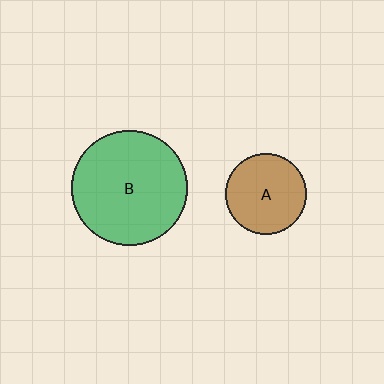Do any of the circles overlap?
No, none of the circles overlap.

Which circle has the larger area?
Circle B (green).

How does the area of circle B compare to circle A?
Approximately 2.0 times.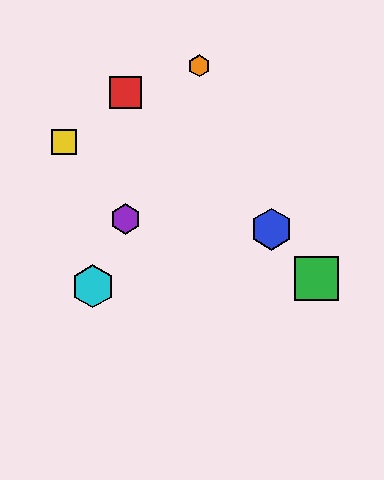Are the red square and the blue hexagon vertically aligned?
No, the red square is at x≈126 and the blue hexagon is at x≈271.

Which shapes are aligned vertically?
The red square, the purple hexagon are aligned vertically.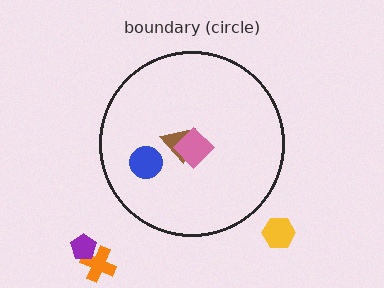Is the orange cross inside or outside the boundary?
Outside.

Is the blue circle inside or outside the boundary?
Inside.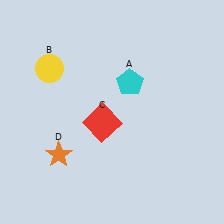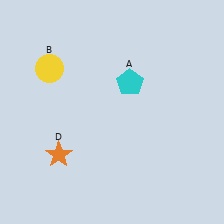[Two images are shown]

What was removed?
The red square (C) was removed in Image 2.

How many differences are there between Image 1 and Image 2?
There is 1 difference between the two images.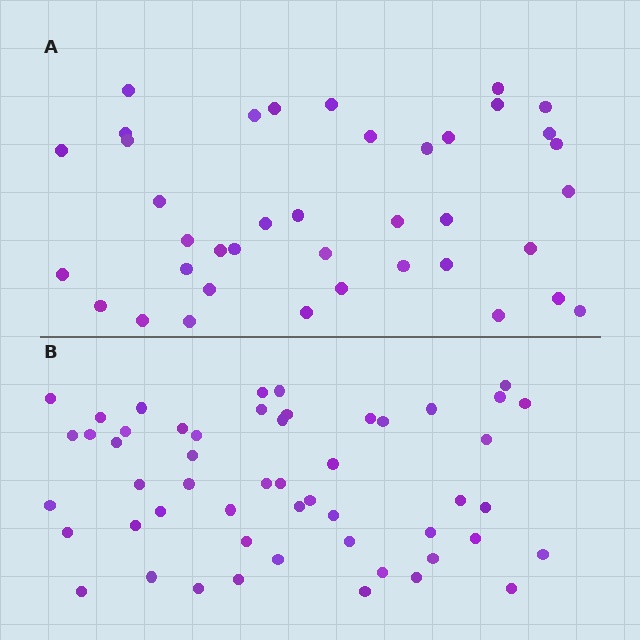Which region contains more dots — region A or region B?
Region B (the bottom region) has more dots.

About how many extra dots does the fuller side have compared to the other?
Region B has approximately 15 more dots than region A.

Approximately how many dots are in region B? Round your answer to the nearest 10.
About 50 dots. (The exact count is 52, which rounds to 50.)